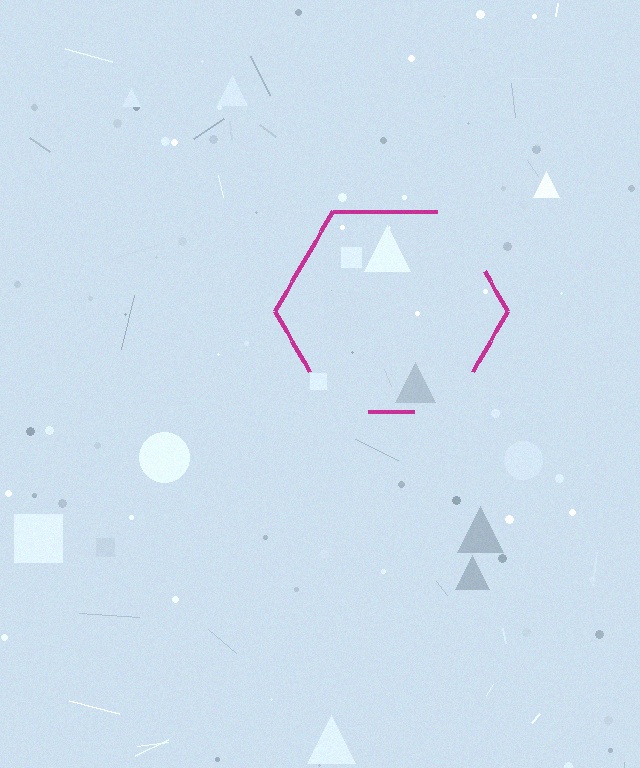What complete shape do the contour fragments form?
The contour fragments form a hexagon.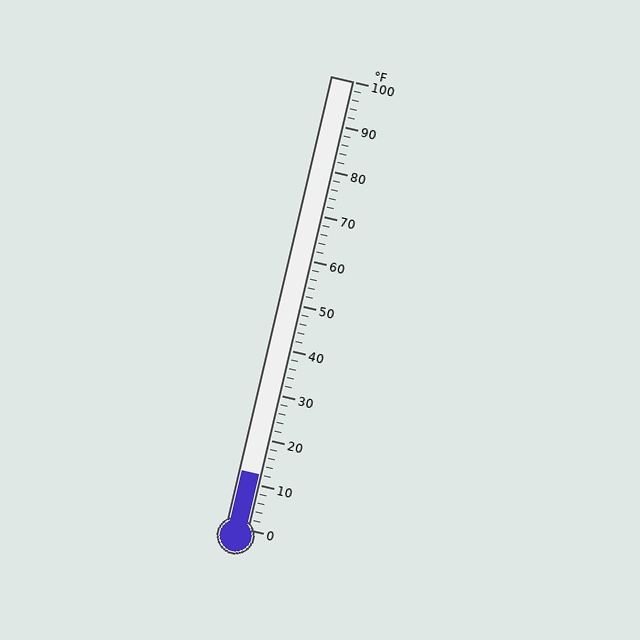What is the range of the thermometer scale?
The thermometer scale ranges from 0°F to 100°F.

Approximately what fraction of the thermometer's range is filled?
The thermometer is filled to approximately 10% of its range.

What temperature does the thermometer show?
The thermometer shows approximately 12°F.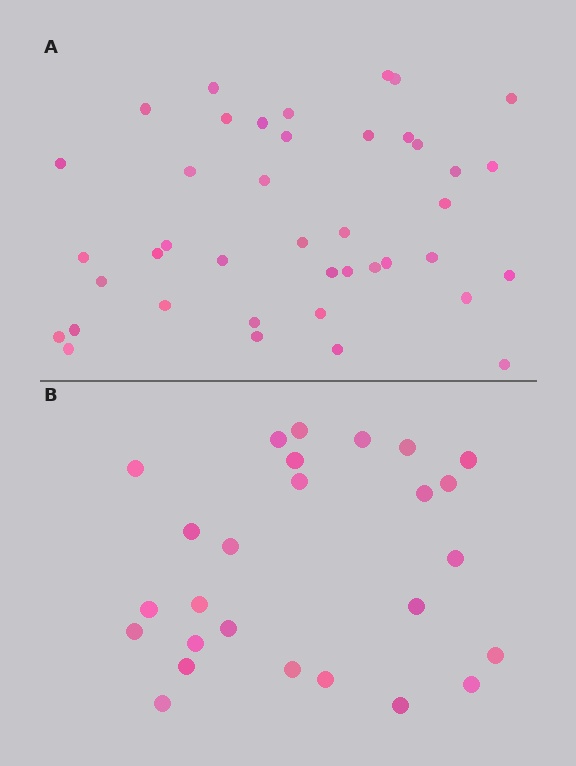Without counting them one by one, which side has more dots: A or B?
Region A (the top region) has more dots.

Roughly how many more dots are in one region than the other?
Region A has approximately 15 more dots than region B.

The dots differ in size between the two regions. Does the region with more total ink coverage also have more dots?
No. Region B has more total ink coverage because its dots are larger, but region A actually contains more individual dots. Total area can be misleading — the number of items is what matters here.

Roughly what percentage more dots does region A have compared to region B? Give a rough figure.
About 60% more.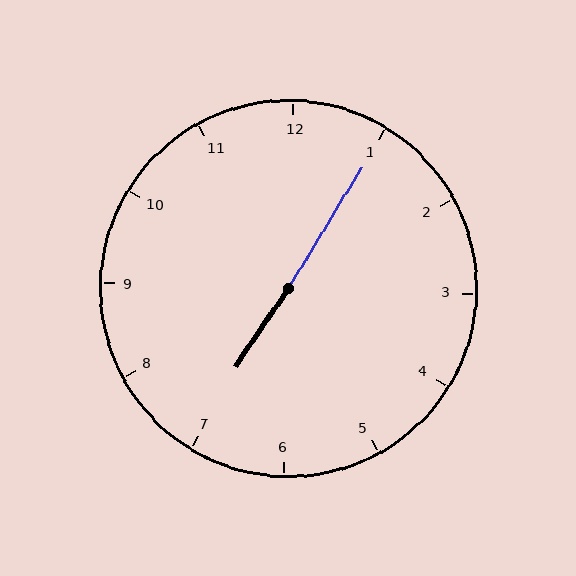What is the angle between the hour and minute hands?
Approximately 178 degrees.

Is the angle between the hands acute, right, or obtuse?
It is obtuse.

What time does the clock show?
7:05.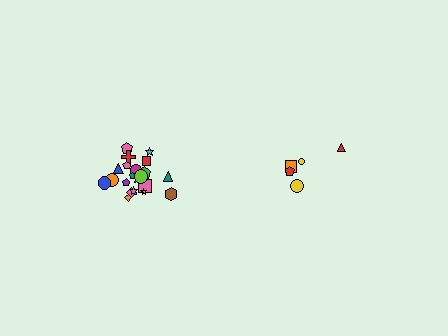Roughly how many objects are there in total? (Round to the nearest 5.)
Roughly 25 objects in total.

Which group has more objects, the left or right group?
The left group.